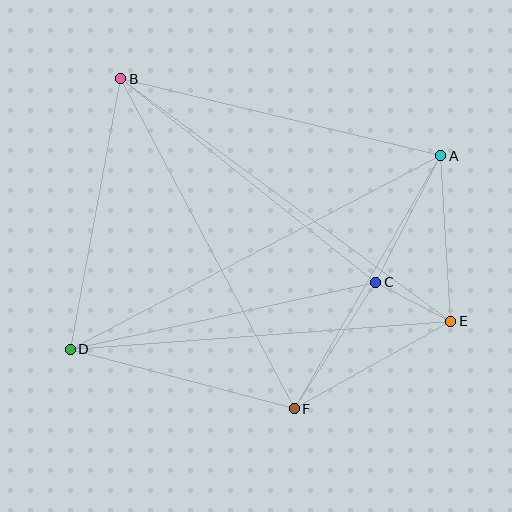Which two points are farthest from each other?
Points A and D are farthest from each other.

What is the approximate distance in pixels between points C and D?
The distance between C and D is approximately 313 pixels.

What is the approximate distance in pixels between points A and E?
The distance between A and E is approximately 166 pixels.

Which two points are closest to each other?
Points C and E are closest to each other.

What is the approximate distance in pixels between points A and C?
The distance between A and C is approximately 142 pixels.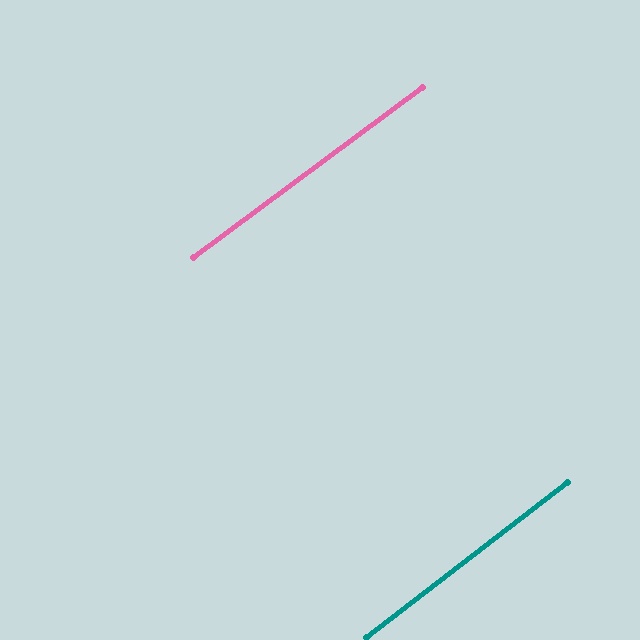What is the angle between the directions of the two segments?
Approximately 1 degree.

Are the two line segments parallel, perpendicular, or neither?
Parallel — their directions differ by only 1.1°.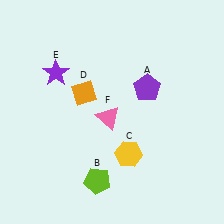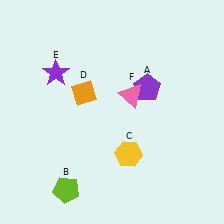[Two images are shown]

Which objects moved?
The objects that moved are: the lime pentagon (B), the pink triangle (F).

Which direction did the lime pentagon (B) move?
The lime pentagon (B) moved left.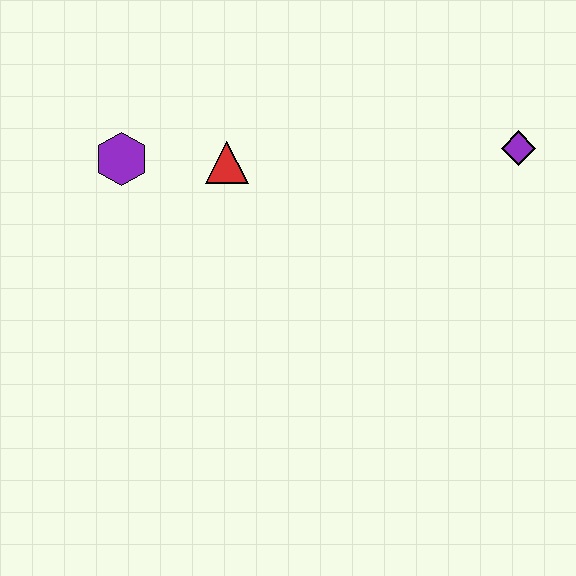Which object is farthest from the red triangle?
The purple diamond is farthest from the red triangle.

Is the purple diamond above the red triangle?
Yes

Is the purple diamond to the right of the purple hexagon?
Yes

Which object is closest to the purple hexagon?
The red triangle is closest to the purple hexagon.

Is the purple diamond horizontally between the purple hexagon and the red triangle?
No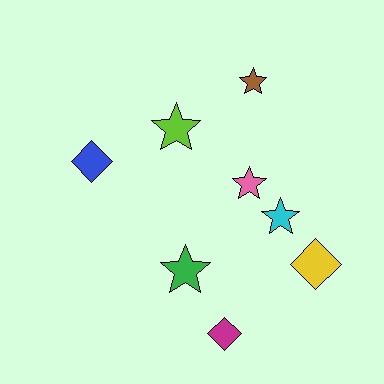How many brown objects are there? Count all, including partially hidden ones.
There is 1 brown object.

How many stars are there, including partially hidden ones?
There are 5 stars.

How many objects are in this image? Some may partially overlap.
There are 8 objects.